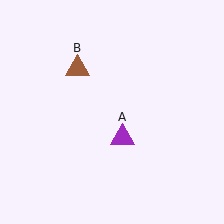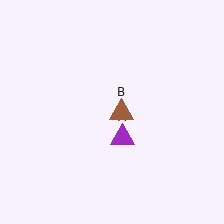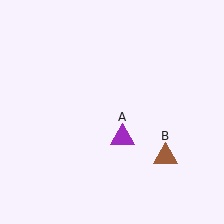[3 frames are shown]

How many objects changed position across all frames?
1 object changed position: brown triangle (object B).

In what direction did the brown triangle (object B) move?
The brown triangle (object B) moved down and to the right.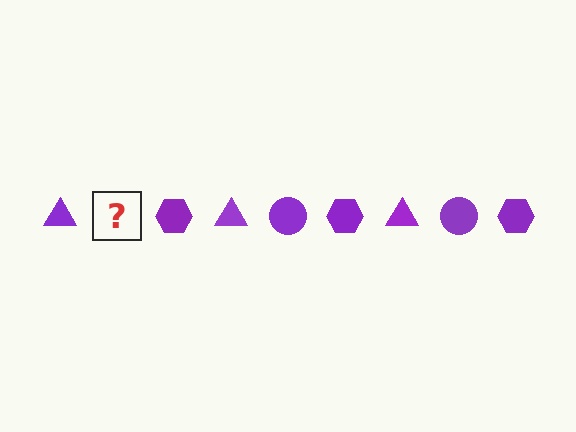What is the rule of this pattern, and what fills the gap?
The rule is that the pattern cycles through triangle, circle, hexagon shapes in purple. The gap should be filled with a purple circle.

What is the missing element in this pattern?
The missing element is a purple circle.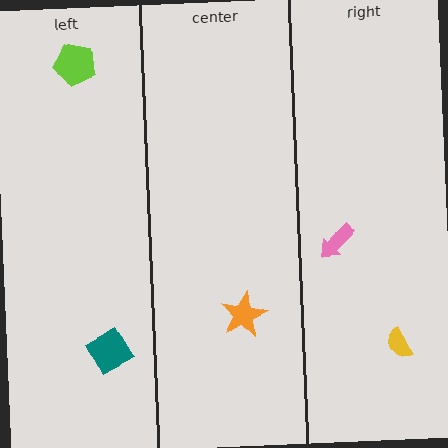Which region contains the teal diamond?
The left region.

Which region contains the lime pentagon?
The left region.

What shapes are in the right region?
The pink arrow, the yellow semicircle.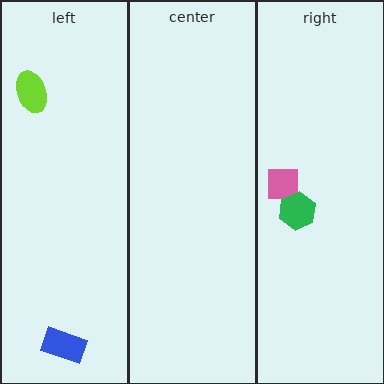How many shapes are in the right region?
2.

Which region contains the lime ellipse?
The left region.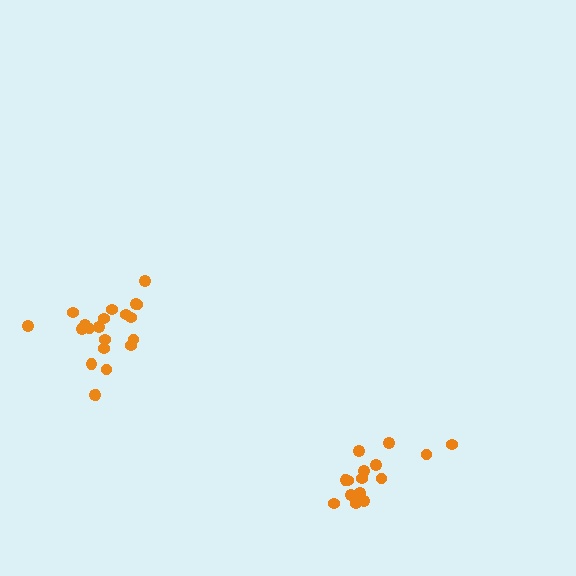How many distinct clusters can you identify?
There are 2 distinct clusters.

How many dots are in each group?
Group 1: 21 dots, Group 2: 16 dots (37 total).